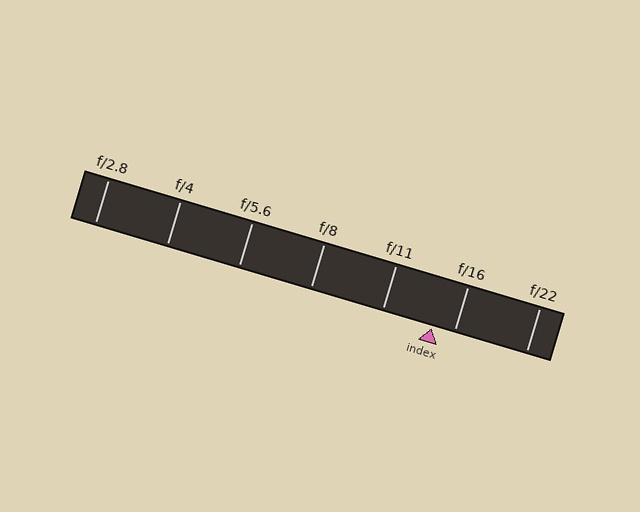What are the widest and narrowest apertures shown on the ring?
The widest aperture shown is f/2.8 and the narrowest is f/22.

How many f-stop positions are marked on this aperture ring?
There are 7 f-stop positions marked.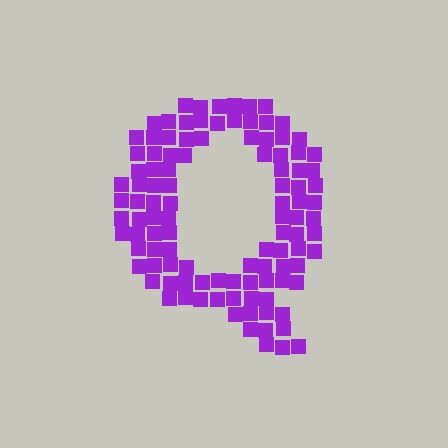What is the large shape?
The large shape is the letter Q.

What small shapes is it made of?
It is made of small squares.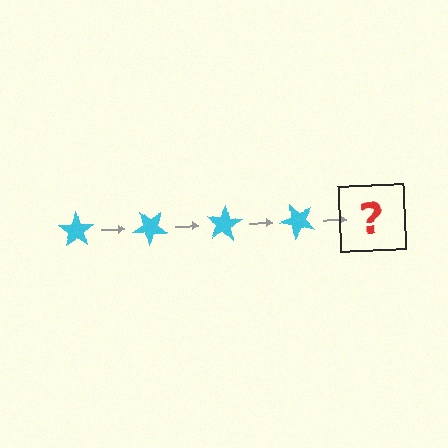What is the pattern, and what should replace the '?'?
The pattern is that the star rotates 40 degrees each step. The '?' should be a cyan star rotated 160 degrees.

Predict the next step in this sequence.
The next step is a cyan star rotated 160 degrees.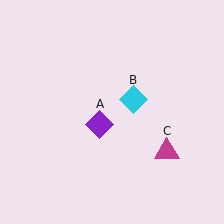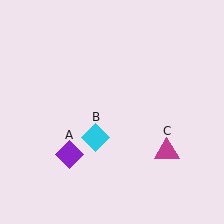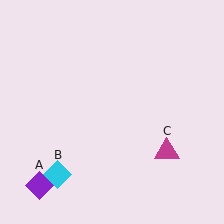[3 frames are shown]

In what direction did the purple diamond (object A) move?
The purple diamond (object A) moved down and to the left.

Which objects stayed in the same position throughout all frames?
Magenta triangle (object C) remained stationary.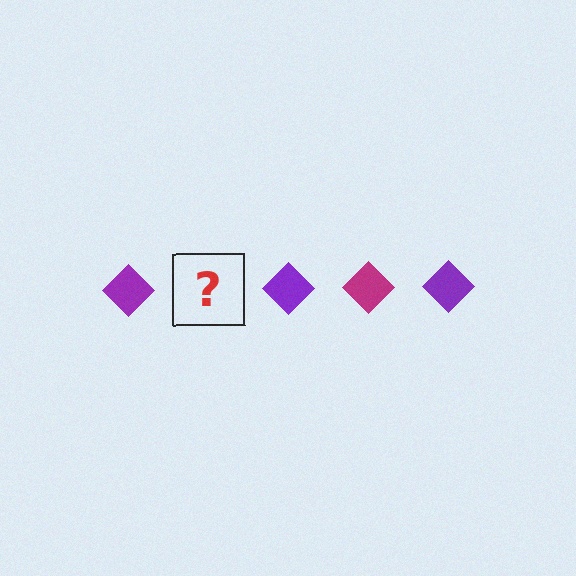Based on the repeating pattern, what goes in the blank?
The blank should be a magenta diamond.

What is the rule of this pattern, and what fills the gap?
The rule is that the pattern cycles through purple, magenta diamonds. The gap should be filled with a magenta diamond.